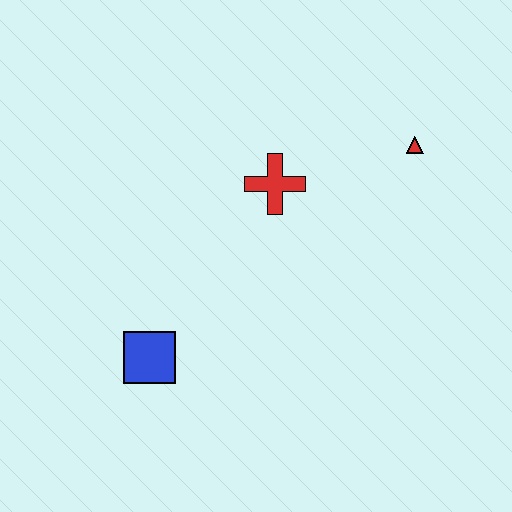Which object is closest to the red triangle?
The red cross is closest to the red triangle.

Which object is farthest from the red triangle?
The blue square is farthest from the red triangle.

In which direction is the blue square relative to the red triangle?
The blue square is to the left of the red triangle.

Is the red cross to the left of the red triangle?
Yes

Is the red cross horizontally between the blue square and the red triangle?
Yes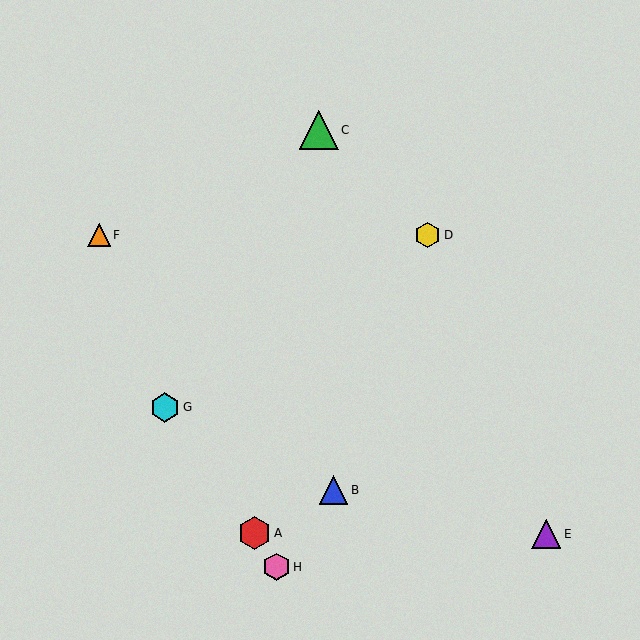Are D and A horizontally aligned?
No, D is at y≈235 and A is at y≈533.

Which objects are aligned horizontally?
Objects D, F are aligned horizontally.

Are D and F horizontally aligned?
Yes, both are at y≈235.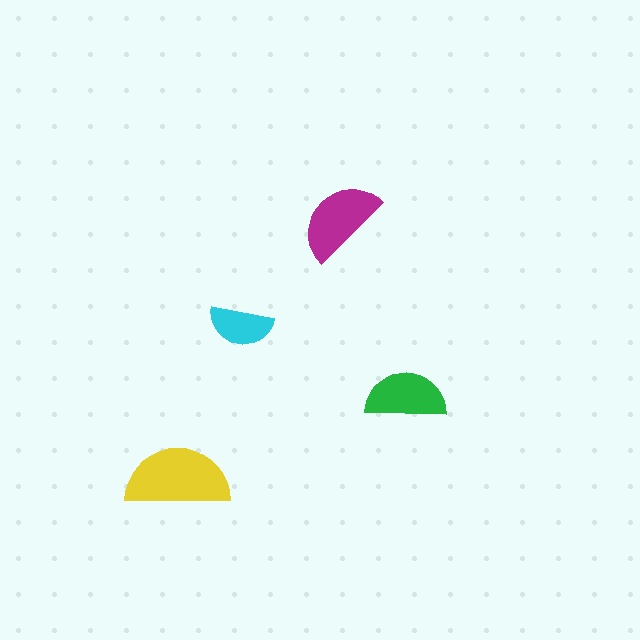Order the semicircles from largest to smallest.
the yellow one, the magenta one, the green one, the cyan one.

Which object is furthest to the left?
The yellow semicircle is leftmost.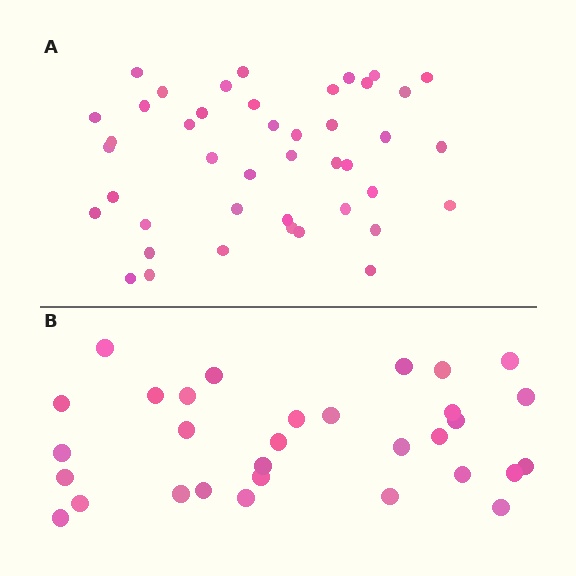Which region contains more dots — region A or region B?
Region A (the top region) has more dots.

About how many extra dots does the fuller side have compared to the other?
Region A has roughly 12 or so more dots than region B.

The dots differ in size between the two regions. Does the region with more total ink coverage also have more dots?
No. Region B has more total ink coverage because its dots are larger, but region A actually contains more individual dots. Total area can be misleading — the number of items is what matters here.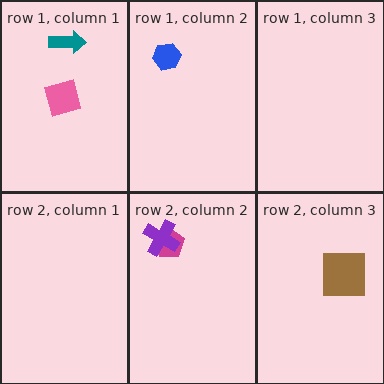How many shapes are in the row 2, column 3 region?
1.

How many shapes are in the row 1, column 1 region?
2.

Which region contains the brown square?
The row 2, column 3 region.